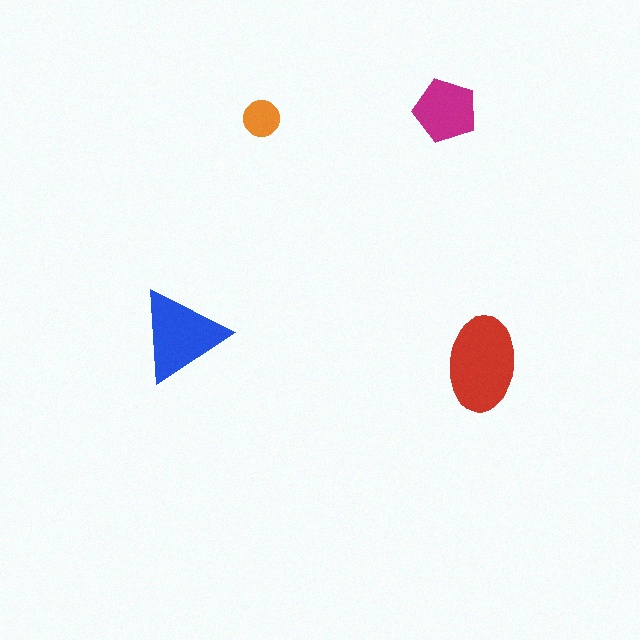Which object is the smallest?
The orange circle.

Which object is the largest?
The red ellipse.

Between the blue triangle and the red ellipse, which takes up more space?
The red ellipse.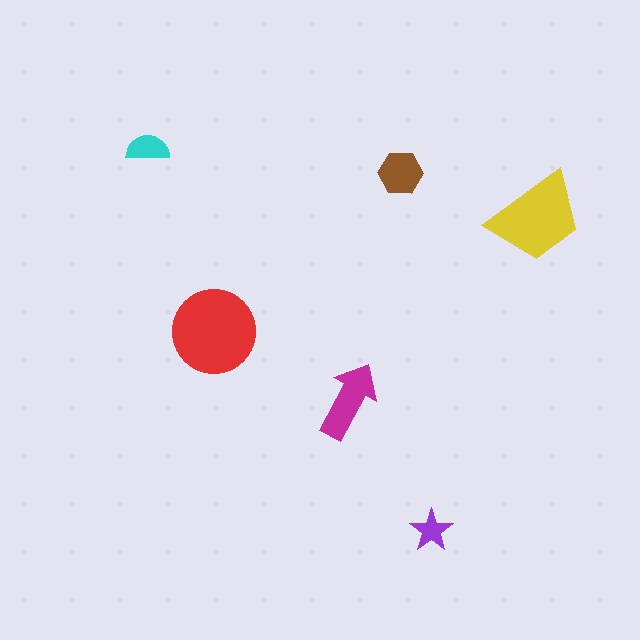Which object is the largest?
The red circle.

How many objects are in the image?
There are 6 objects in the image.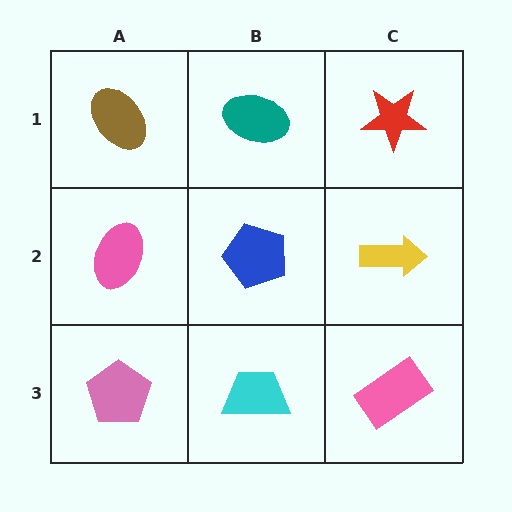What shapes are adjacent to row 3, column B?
A blue pentagon (row 2, column B), a pink pentagon (row 3, column A), a pink rectangle (row 3, column C).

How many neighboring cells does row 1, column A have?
2.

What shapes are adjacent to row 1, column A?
A pink ellipse (row 2, column A), a teal ellipse (row 1, column B).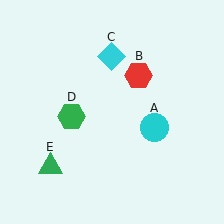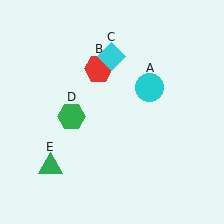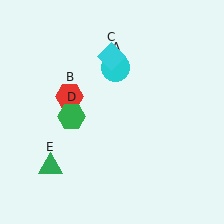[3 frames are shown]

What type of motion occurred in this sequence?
The cyan circle (object A), red hexagon (object B) rotated counterclockwise around the center of the scene.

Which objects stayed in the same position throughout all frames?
Cyan diamond (object C) and green hexagon (object D) and green triangle (object E) remained stationary.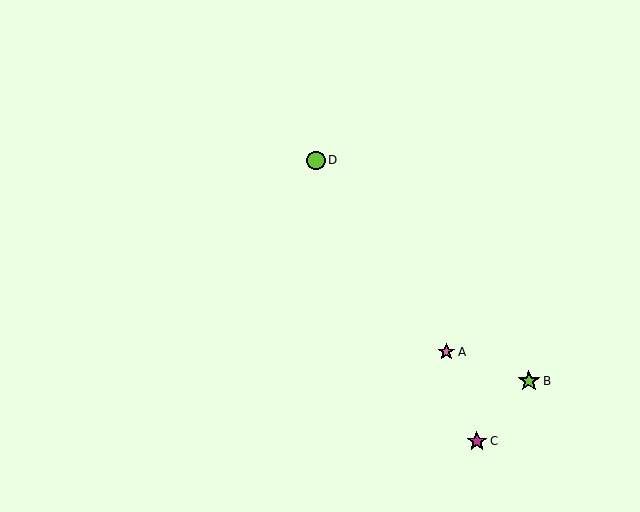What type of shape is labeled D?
Shape D is a lime circle.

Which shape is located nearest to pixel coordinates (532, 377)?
The lime star (labeled B) at (529, 381) is nearest to that location.